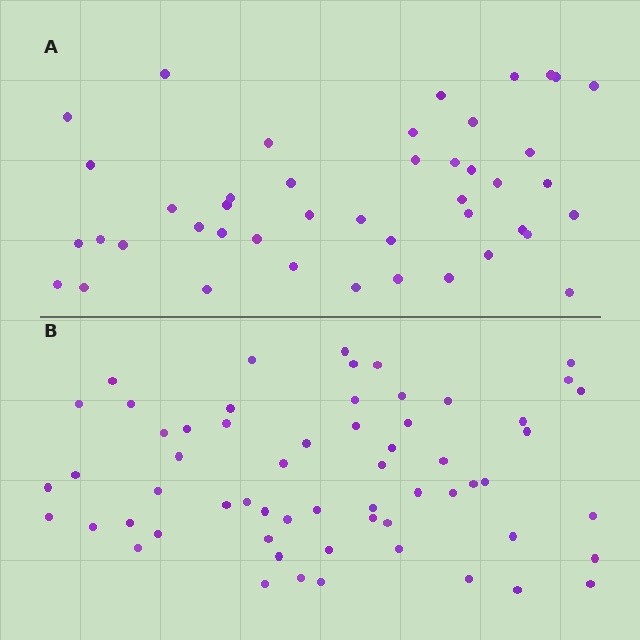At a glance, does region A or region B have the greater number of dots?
Region B (the bottom region) has more dots.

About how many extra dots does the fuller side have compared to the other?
Region B has approximately 15 more dots than region A.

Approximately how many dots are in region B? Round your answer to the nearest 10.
About 60 dots.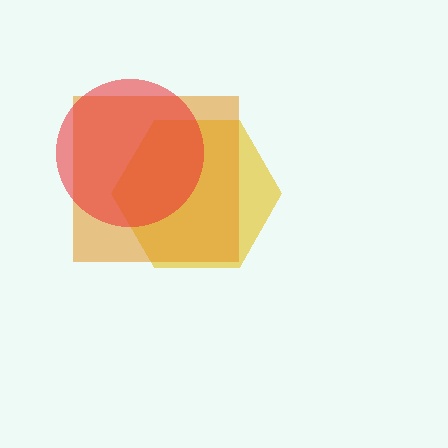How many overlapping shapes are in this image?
There are 3 overlapping shapes in the image.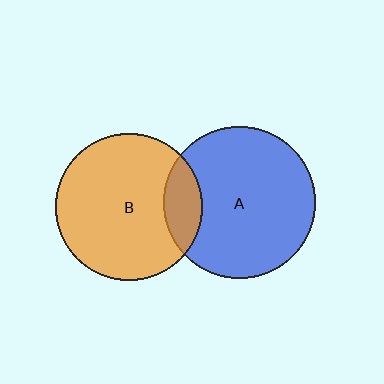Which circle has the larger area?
Circle A (blue).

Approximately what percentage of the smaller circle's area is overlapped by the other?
Approximately 15%.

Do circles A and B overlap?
Yes.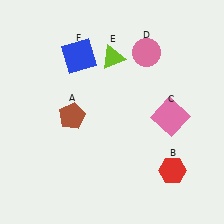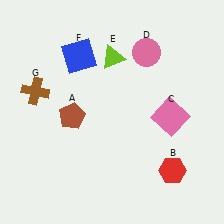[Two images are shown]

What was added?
A brown cross (G) was added in Image 2.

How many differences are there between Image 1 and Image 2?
There is 1 difference between the two images.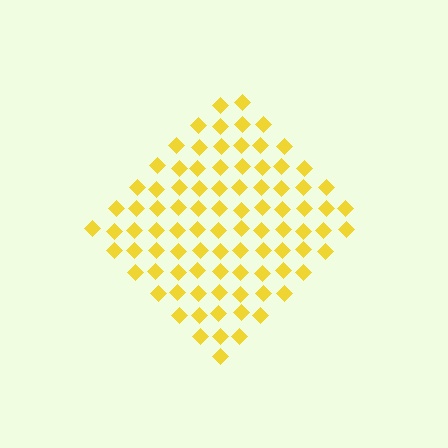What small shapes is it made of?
It is made of small diamonds.